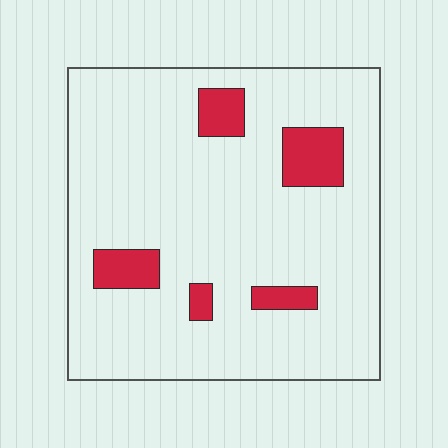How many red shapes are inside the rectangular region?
5.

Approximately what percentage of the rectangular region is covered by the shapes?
Approximately 10%.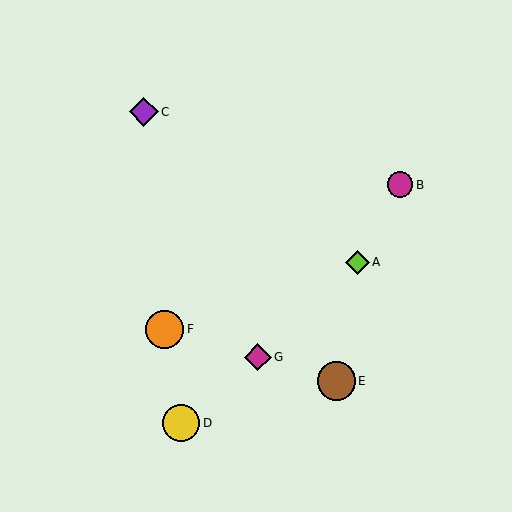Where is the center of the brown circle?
The center of the brown circle is at (336, 381).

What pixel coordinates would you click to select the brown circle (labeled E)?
Click at (336, 381) to select the brown circle E.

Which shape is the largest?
The brown circle (labeled E) is the largest.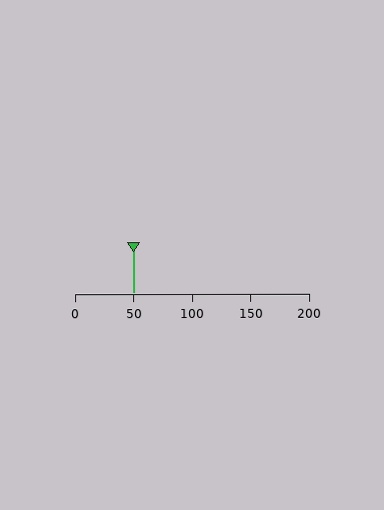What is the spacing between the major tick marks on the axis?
The major ticks are spaced 50 apart.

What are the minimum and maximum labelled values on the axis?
The axis runs from 0 to 200.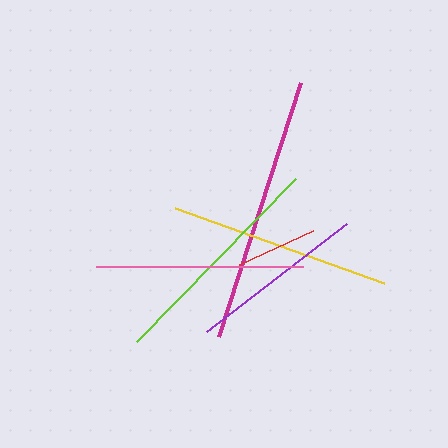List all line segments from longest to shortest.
From longest to shortest: magenta, lime, yellow, pink, purple, red.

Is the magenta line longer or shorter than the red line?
The magenta line is longer than the red line.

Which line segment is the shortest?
The red line is the shortest at approximately 82 pixels.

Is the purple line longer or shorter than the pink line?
The pink line is longer than the purple line.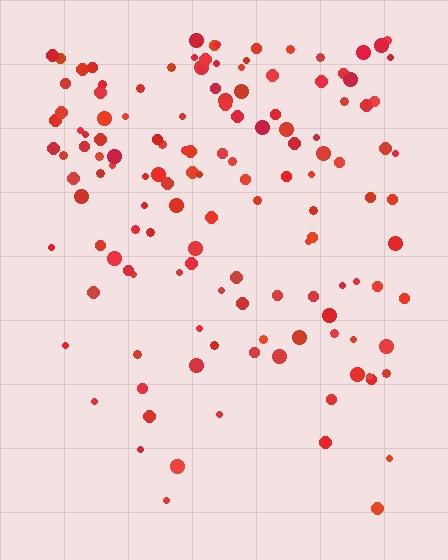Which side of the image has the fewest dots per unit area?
The bottom.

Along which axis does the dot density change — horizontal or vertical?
Vertical.